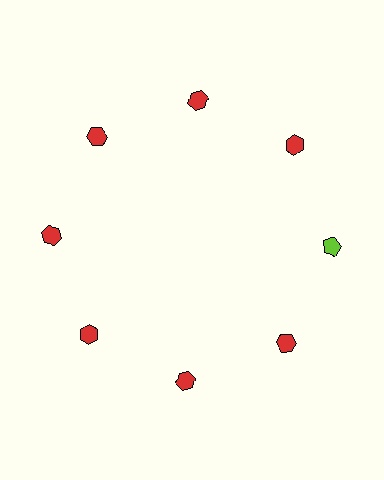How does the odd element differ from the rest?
It differs in both color (lime instead of red) and shape (pentagon instead of hexagon).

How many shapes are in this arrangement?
There are 8 shapes arranged in a ring pattern.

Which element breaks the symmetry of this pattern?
The lime pentagon at roughly the 3 o'clock position breaks the symmetry. All other shapes are red hexagons.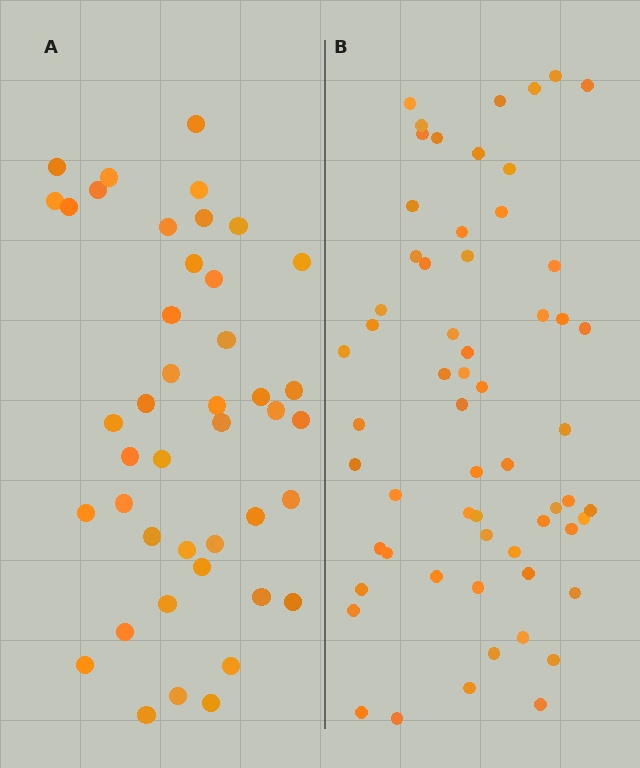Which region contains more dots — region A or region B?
Region B (the right region) has more dots.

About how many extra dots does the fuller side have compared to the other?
Region B has approximately 15 more dots than region A.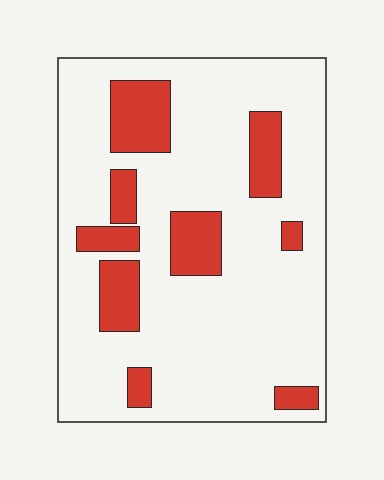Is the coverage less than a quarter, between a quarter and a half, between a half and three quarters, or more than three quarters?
Less than a quarter.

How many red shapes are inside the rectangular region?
9.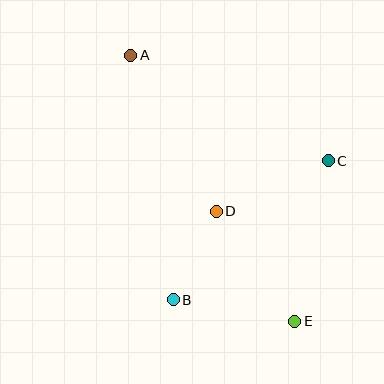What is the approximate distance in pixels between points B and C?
The distance between B and C is approximately 208 pixels.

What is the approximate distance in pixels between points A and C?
The distance between A and C is approximately 224 pixels.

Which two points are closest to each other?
Points B and D are closest to each other.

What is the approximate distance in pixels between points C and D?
The distance between C and D is approximately 123 pixels.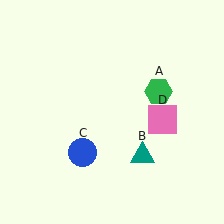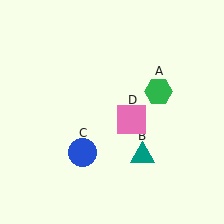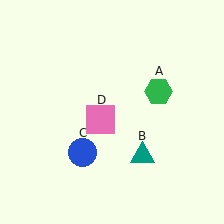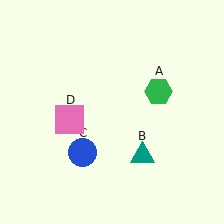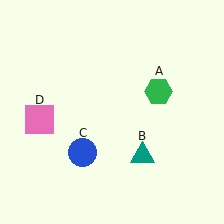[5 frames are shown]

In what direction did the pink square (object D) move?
The pink square (object D) moved left.